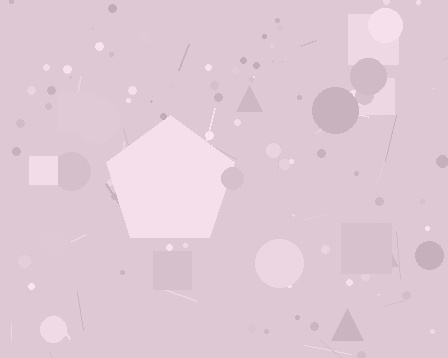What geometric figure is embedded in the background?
A pentagon is embedded in the background.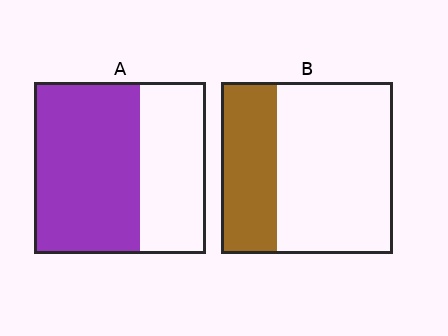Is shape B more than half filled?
No.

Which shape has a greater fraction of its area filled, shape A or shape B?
Shape A.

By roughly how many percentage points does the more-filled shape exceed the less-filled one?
By roughly 30 percentage points (A over B).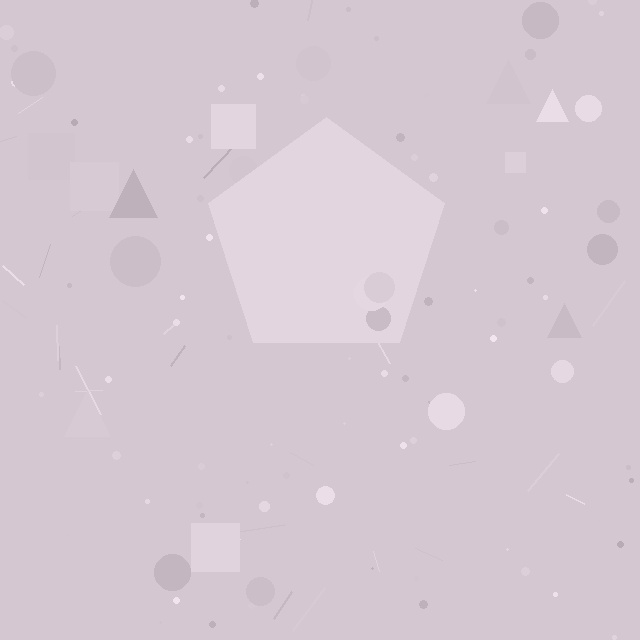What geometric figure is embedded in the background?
A pentagon is embedded in the background.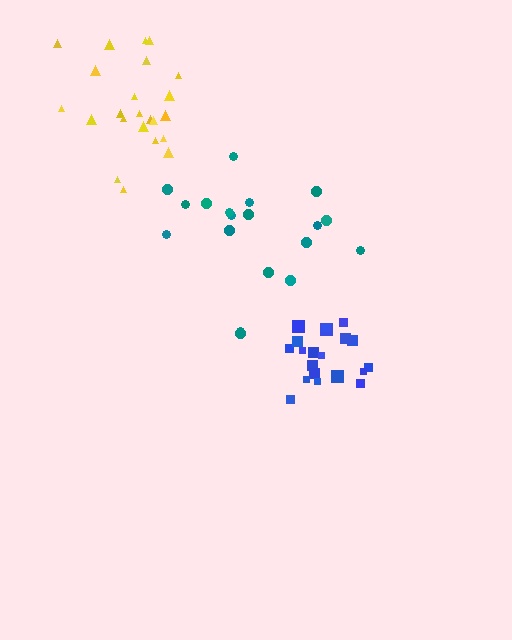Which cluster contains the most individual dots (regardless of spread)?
Yellow (23).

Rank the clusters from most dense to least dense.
blue, yellow, teal.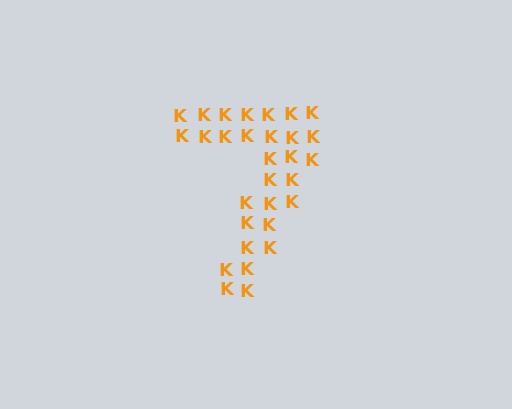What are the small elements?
The small elements are letter K's.